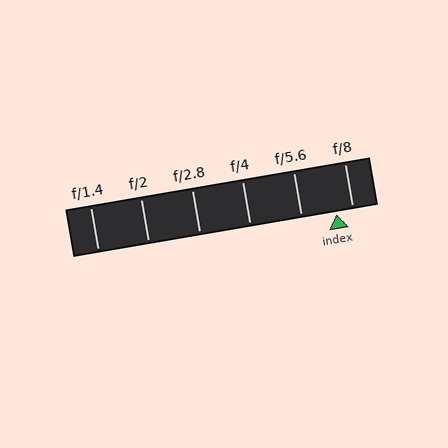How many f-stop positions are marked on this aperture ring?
There are 6 f-stop positions marked.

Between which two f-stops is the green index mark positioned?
The index mark is between f/5.6 and f/8.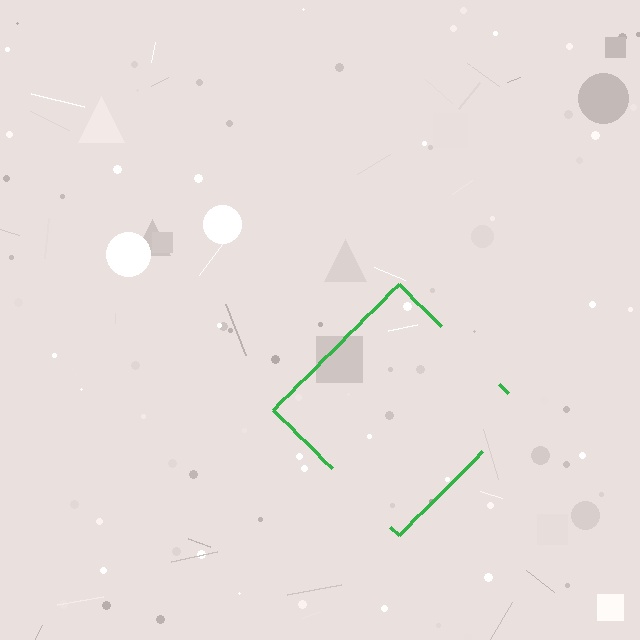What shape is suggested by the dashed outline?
The dashed outline suggests a diamond.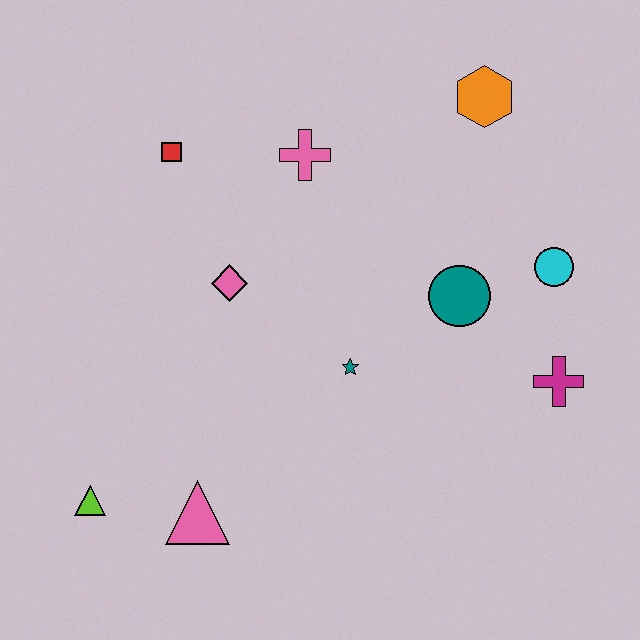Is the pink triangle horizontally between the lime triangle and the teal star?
Yes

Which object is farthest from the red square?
The magenta cross is farthest from the red square.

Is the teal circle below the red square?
Yes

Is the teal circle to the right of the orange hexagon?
No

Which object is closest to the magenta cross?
The cyan circle is closest to the magenta cross.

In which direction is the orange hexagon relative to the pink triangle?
The orange hexagon is above the pink triangle.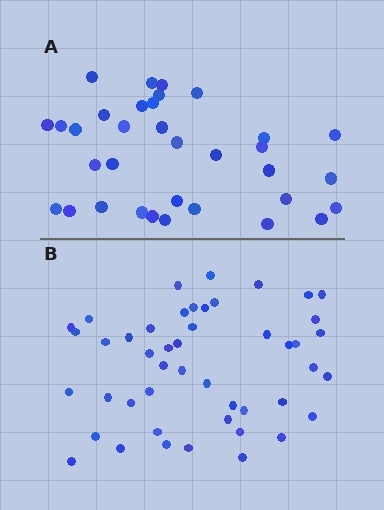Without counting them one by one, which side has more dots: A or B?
Region B (the bottom region) has more dots.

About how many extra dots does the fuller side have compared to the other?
Region B has approximately 15 more dots than region A.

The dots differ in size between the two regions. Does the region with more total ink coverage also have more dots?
No. Region A has more total ink coverage because its dots are larger, but region B actually contains more individual dots. Total area can be misleading — the number of items is what matters here.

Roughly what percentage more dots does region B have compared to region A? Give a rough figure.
About 40% more.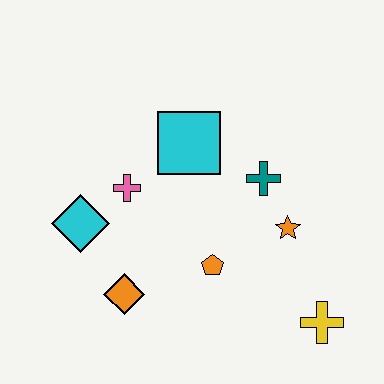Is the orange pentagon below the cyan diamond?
Yes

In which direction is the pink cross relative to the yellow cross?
The pink cross is to the left of the yellow cross.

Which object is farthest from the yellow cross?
The cyan diamond is farthest from the yellow cross.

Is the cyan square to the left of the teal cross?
Yes